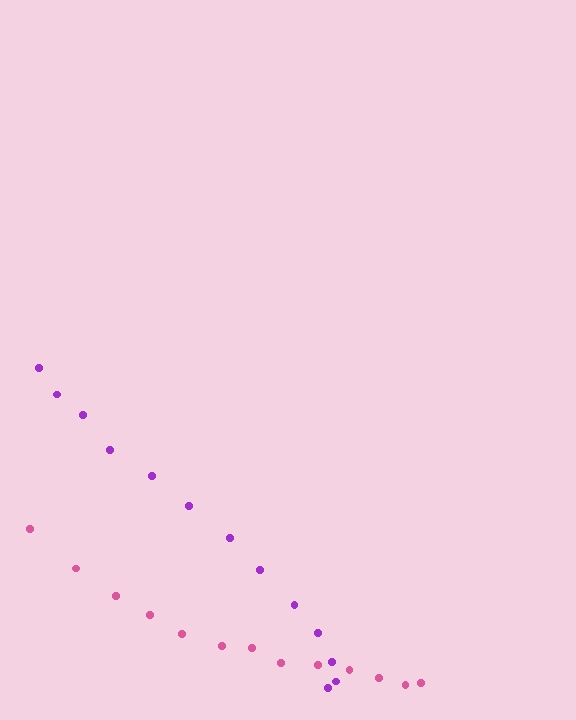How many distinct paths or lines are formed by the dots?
There are 2 distinct paths.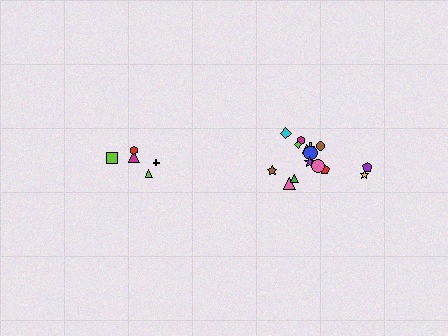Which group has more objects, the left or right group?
The right group.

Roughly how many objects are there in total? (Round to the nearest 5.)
Roughly 20 objects in total.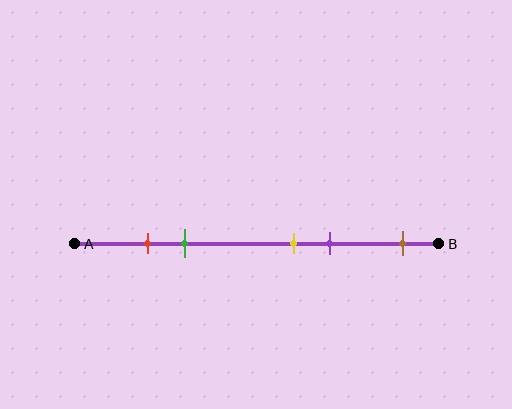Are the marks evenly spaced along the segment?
No, the marks are not evenly spaced.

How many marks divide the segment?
There are 5 marks dividing the segment.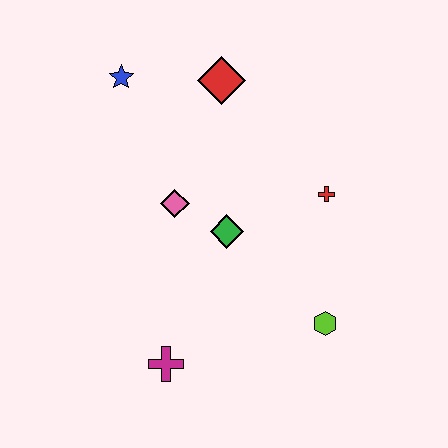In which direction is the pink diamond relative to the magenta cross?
The pink diamond is above the magenta cross.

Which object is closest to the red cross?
The green diamond is closest to the red cross.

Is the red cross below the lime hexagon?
No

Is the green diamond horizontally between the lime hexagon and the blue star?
Yes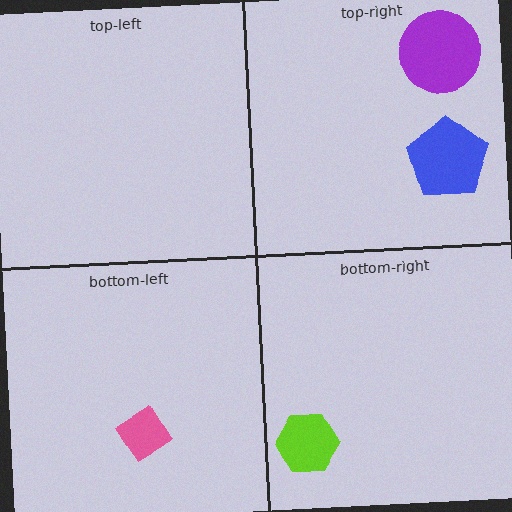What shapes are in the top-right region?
The purple circle, the blue pentagon.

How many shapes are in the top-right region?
2.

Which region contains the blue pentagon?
The top-right region.